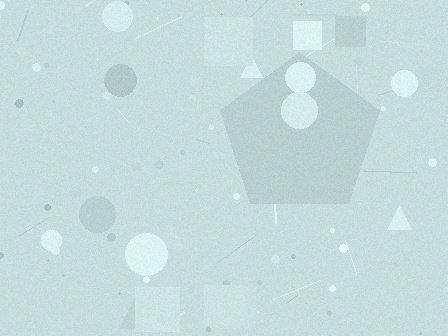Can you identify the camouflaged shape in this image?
The camouflaged shape is a pentagon.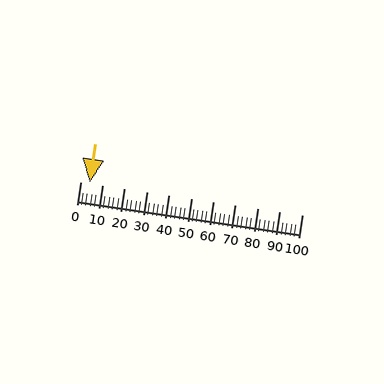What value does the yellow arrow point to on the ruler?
The yellow arrow points to approximately 4.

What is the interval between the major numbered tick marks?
The major tick marks are spaced 10 units apart.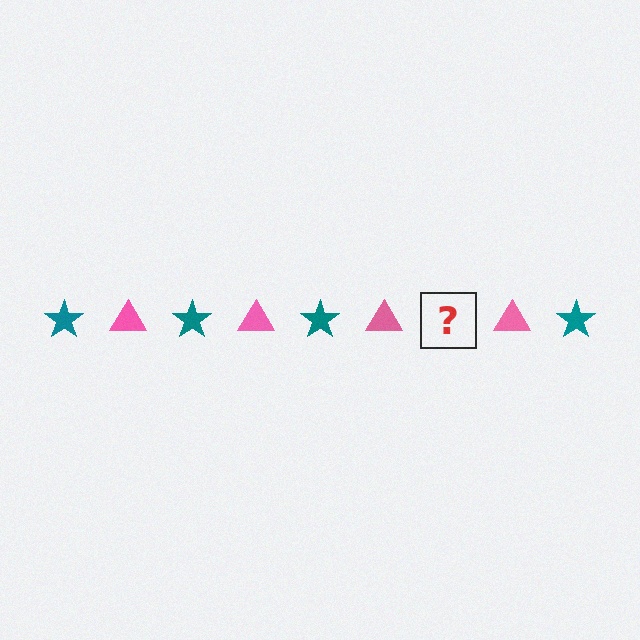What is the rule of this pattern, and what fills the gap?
The rule is that the pattern alternates between teal star and pink triangle. The gap should be filled with a teal star.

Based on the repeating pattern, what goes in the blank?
The blank should be a teal star.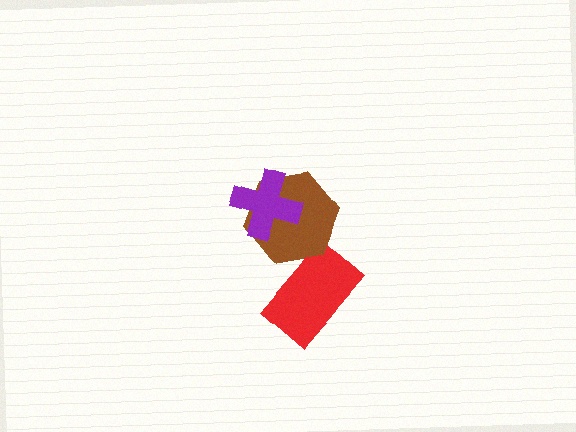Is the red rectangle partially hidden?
Yes, it is partially covered by another shape.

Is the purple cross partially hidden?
No, no other shape covers it.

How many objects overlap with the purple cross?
1 object overlaps with the purple cross.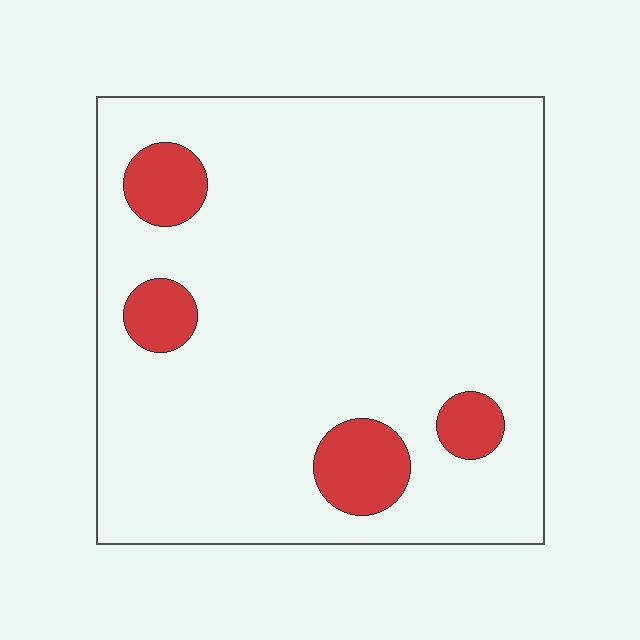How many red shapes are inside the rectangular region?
4.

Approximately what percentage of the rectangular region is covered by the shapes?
Approximately 10%.